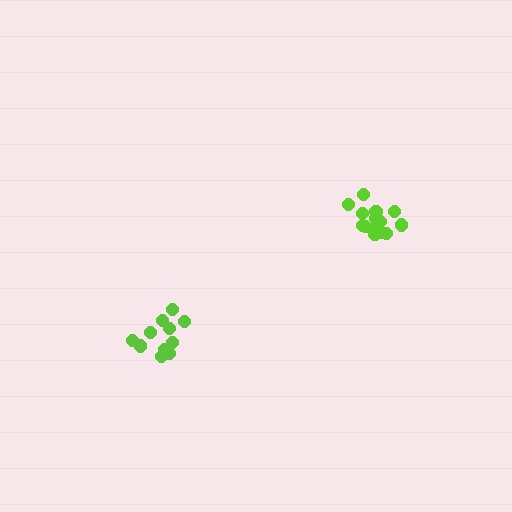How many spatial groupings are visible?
There are 2 spatial groupings.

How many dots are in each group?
Group 1: 14 dots, Group 2: 11 dots (25 total).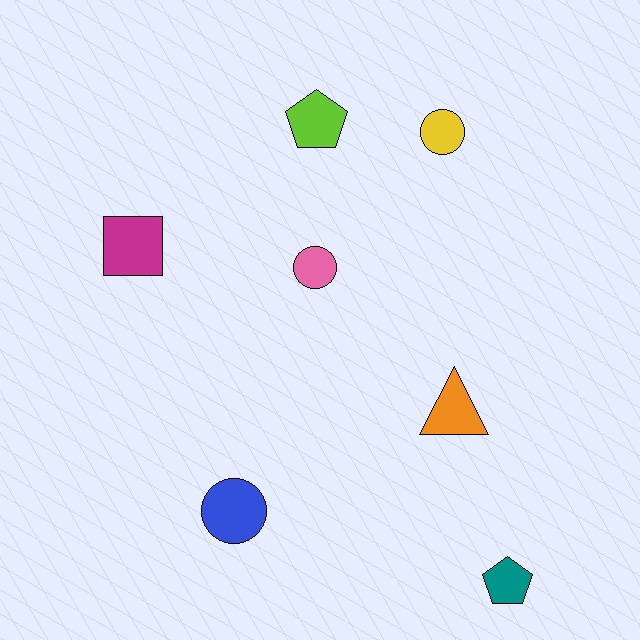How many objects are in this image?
There are 7 objects.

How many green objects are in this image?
There are no green objects.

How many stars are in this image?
There are no stars.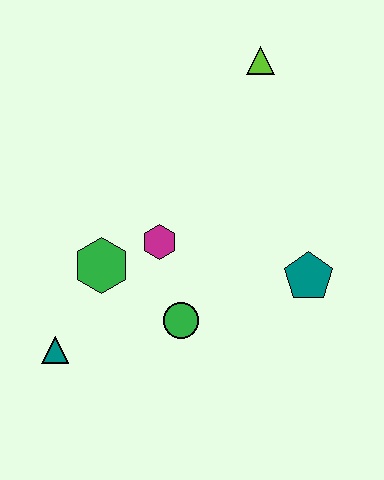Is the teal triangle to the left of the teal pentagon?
Yes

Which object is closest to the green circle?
The magenta hexagon is closest to the green circle.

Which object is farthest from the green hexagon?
The lime triangle is farthest from the green hexagon.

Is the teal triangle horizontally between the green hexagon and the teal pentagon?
No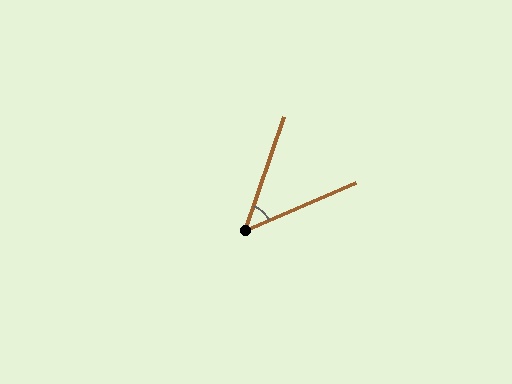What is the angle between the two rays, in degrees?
Approximately 48 degrees.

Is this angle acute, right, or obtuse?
It is acute.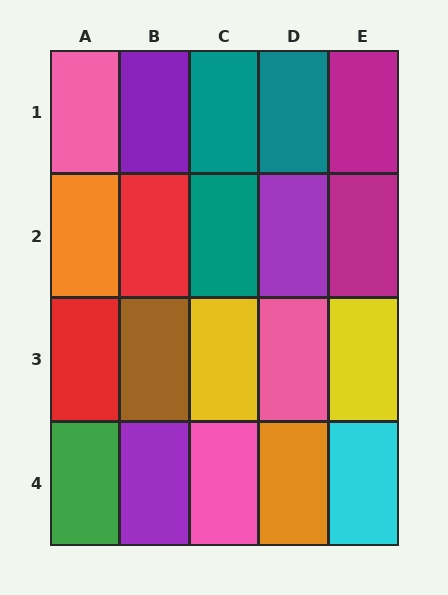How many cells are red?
2 cells are red.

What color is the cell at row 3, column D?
Pink.